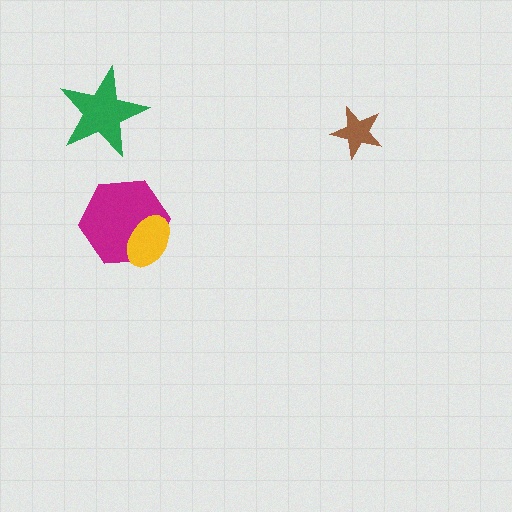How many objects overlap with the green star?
0 objects overlap with the green star.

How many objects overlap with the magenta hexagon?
1 object overlaps with the magenta hexagon.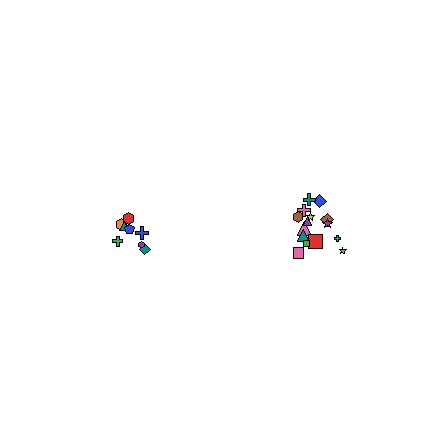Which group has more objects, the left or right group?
The right group.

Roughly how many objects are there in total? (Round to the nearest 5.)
Roughly 25 objects in total.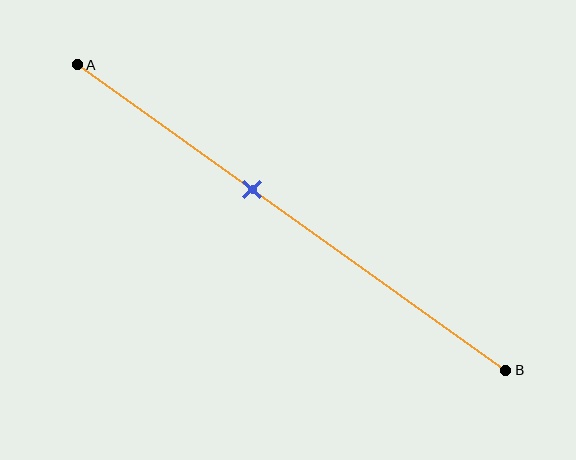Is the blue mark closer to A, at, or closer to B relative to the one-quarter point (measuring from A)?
The blue mark is closer to point B than the one-quarter point of segment AB.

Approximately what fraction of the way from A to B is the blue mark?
The blue mark is approximately 40% of the way from A to B.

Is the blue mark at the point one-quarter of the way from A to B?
No, the mark is at about 40% from A, not at the 25% one-quarter point.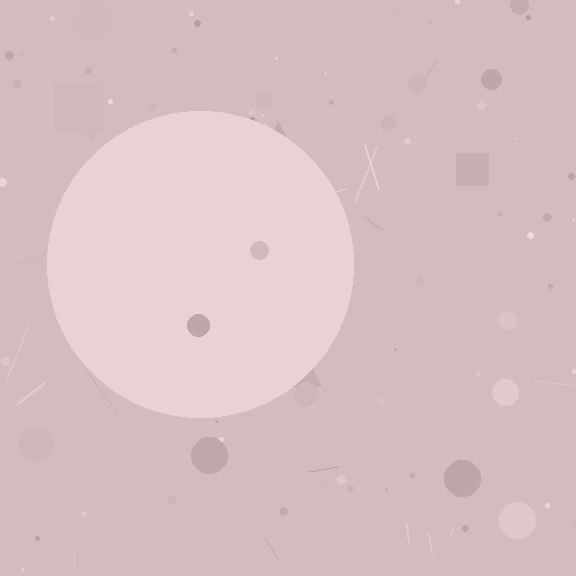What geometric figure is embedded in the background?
A circle is embedded in the background.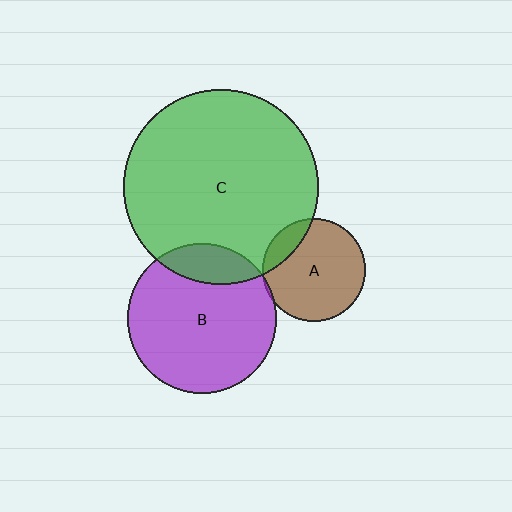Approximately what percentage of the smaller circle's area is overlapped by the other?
Approximately 15%.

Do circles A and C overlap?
Yes.